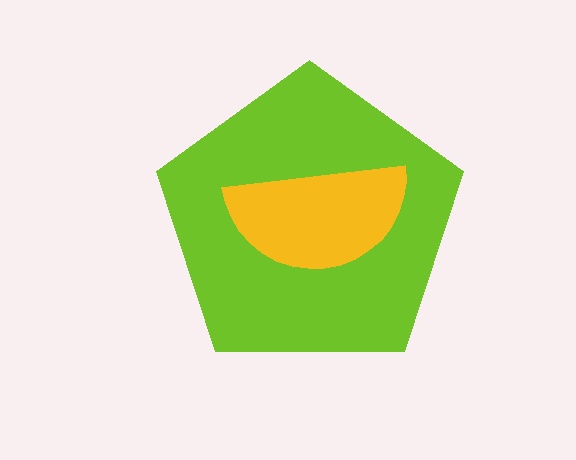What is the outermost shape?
The lime pentagon.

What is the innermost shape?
The yellow semicircle.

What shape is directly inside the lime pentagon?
The yellow semicircle.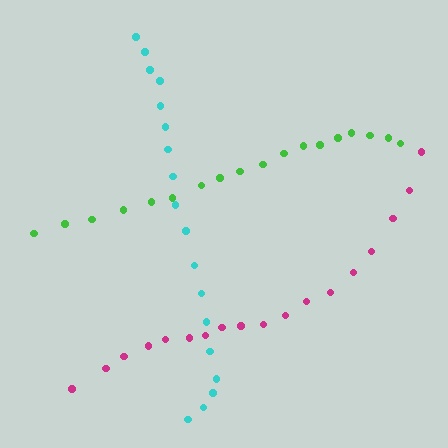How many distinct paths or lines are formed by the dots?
There are 3 distinct paths.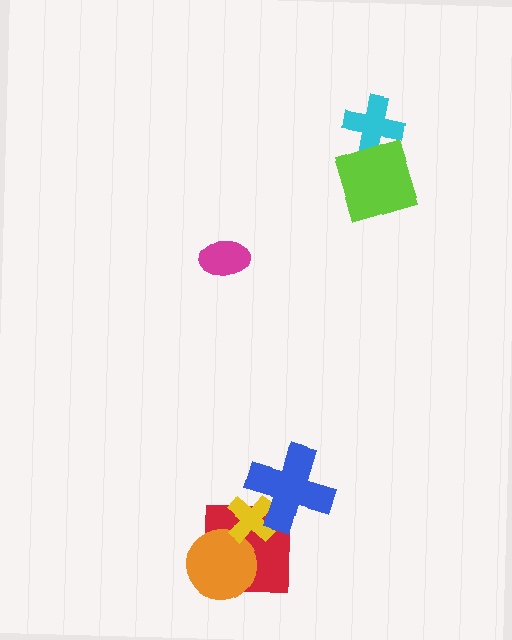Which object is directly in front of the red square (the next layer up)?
The orange circle is directly in front of the red square.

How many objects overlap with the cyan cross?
1 object overlaps with the cyan cross.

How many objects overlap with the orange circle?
2 objects overlap with the orange circle.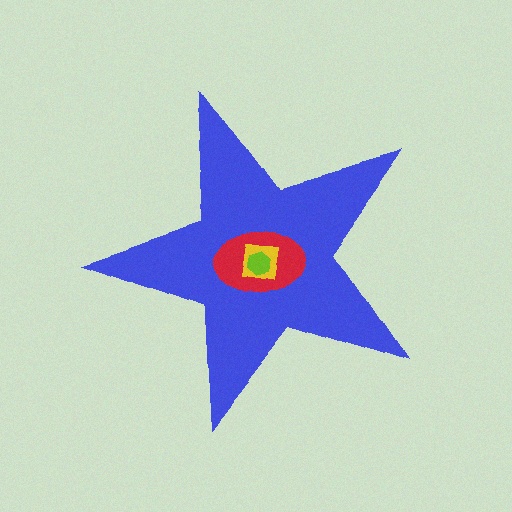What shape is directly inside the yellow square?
The lime hexagon.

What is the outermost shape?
The blue star.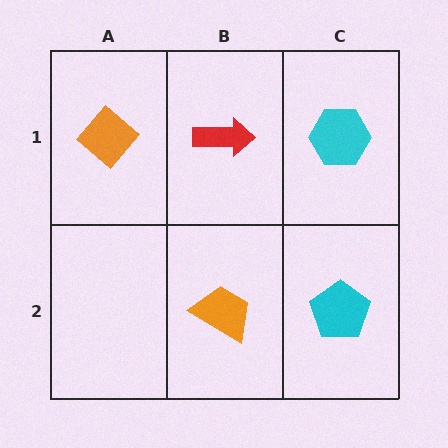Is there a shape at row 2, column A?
No, that cell is empty.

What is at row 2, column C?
A cyan pentagon.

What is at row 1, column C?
A cyan hexagon.